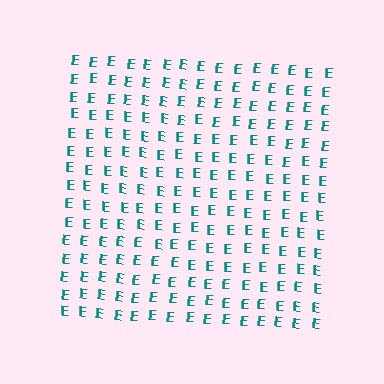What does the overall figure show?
The overall figure shows a square.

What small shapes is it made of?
It is made of small letter E's.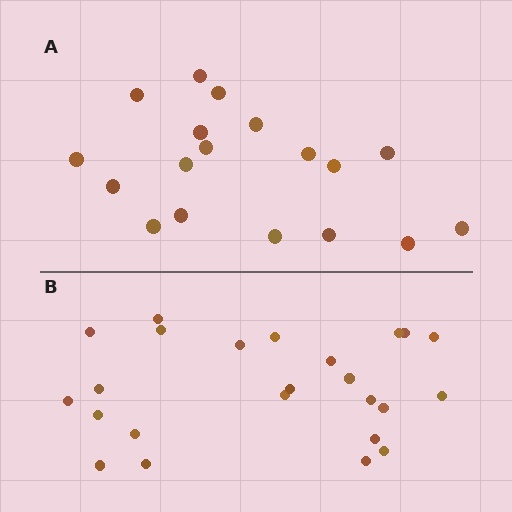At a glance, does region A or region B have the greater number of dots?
Region B (the bottom region) has more dots.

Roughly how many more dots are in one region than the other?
Region B has about 6 more dots than region A.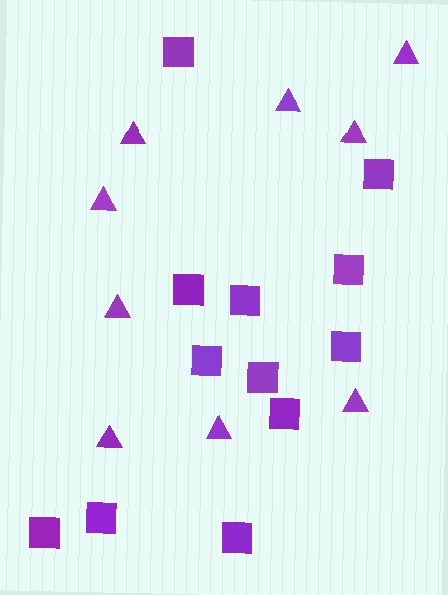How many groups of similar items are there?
There are 2 groups: one group of squares (12) and one group of triangles (9).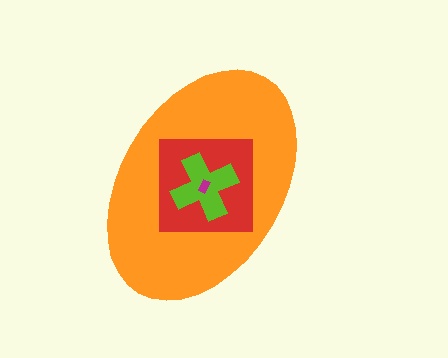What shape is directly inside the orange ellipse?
The red square.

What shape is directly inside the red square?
The lime cross.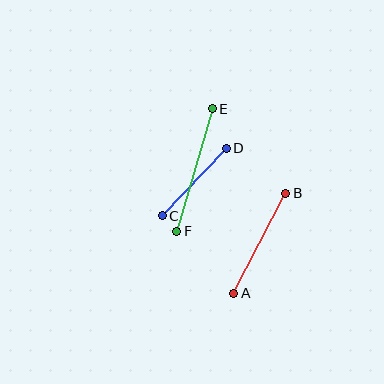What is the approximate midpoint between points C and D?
The midpoint is at approximately (194, 182) pixels.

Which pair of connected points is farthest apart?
Points E and F are farthest apart.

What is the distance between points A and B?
The distance is approximately 113 pixels.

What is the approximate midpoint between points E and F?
The midpoint is at approximately (194, 170) pixels.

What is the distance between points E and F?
The distance is approximately 127 pixels.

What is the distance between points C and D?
The distance is approximately 93 pixels.